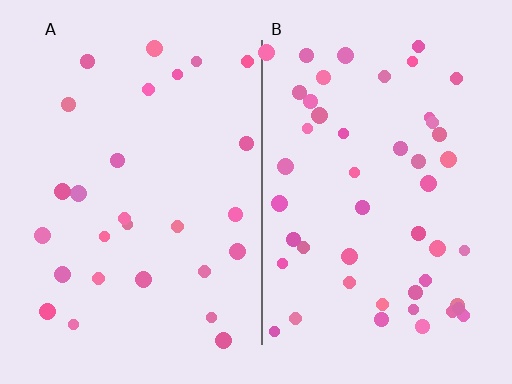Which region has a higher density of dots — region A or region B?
B (the right).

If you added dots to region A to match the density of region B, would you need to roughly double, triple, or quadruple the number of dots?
Approximately double.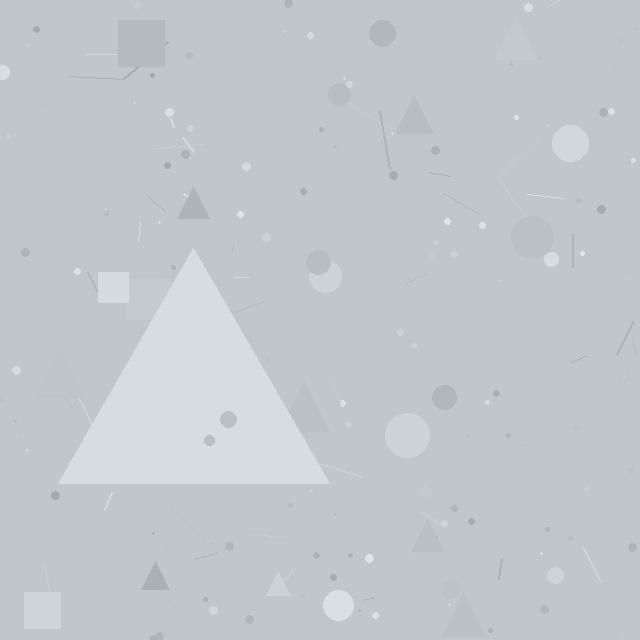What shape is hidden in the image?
A triangle is hidden in the image.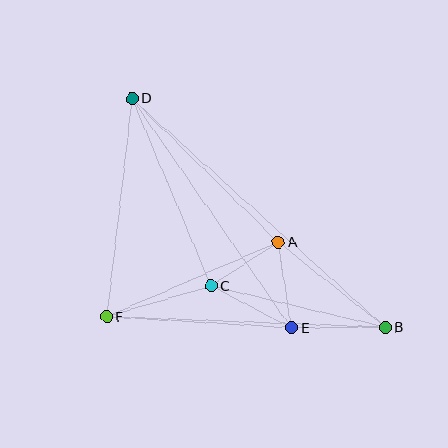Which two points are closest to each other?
Points A and C are closest to each other.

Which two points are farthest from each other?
Points B and D are farthest from each other.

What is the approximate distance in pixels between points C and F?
The distance between C and F is approximately 109 pixels.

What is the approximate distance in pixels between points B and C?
The distance between B and C is approximately 179 pixels.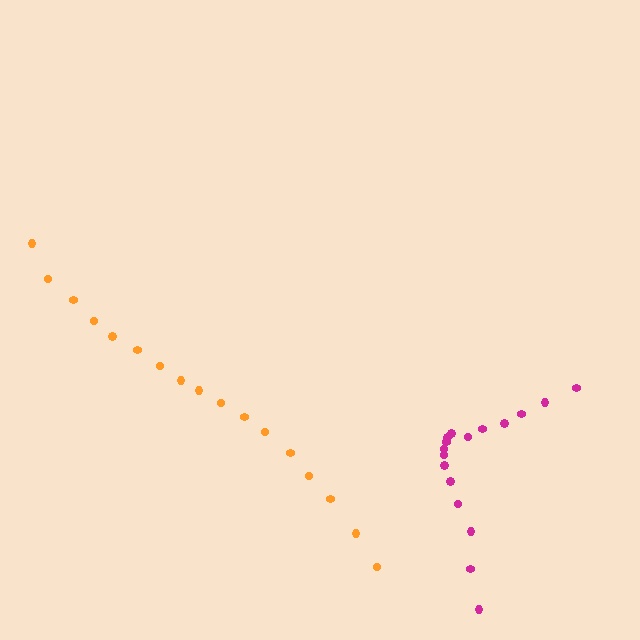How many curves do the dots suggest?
There are 2 distinct paths.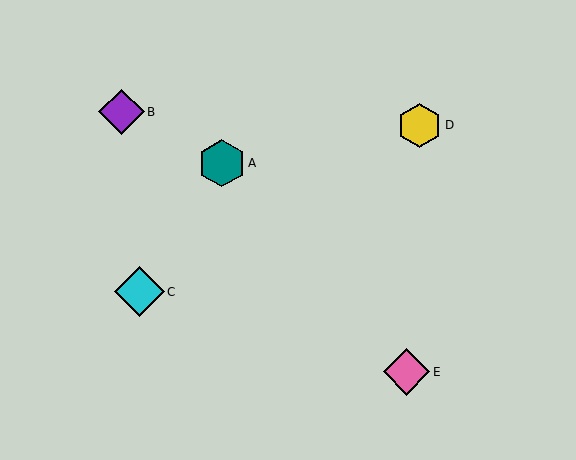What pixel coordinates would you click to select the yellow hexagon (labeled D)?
Click at (420, 126) to select the yellow hexagon D.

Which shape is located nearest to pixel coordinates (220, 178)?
The teal hexagon (labeled A) at (222, 163) is nearest to that location.